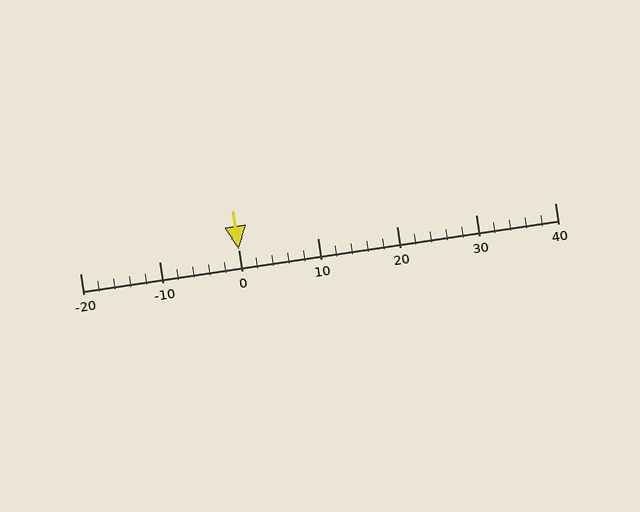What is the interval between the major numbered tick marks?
The major tick marks are spaced 10 units apart.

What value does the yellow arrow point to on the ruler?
The yellow arrow points to approximately 0.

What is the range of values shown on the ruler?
The ruler shows values from -20 to 40.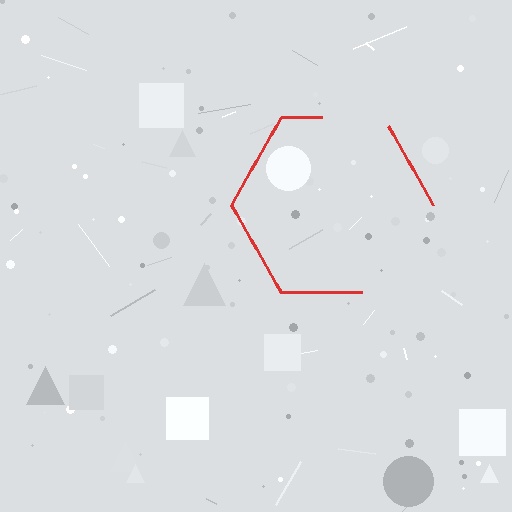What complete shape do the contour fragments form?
The contour fragments form a hexagon.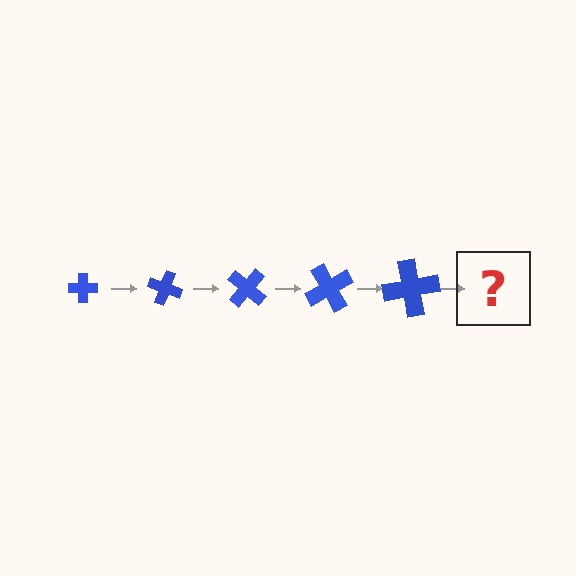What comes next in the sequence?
The next element should be a cross, larger than the previous one and rotated 100 degrees from the start.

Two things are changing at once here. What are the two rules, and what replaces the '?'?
The two rules are that the cross grows larger each step and it rotates 20 degrees each step. The '?' should be a cross, larger than the previous one and rotated 100 degrees from the start.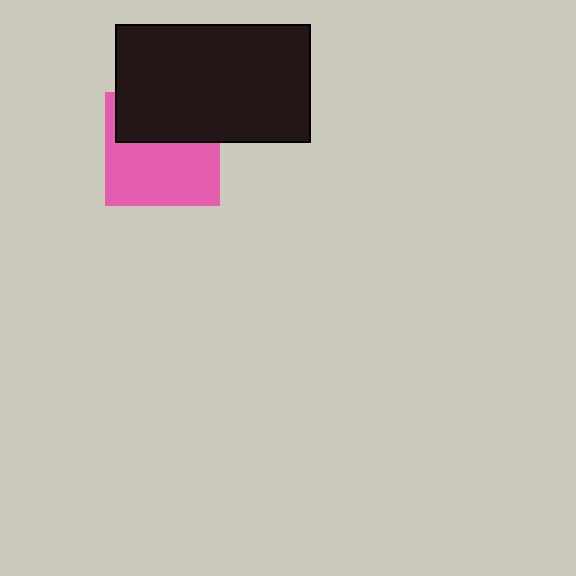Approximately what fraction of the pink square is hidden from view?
Roughly 42% of the pink square is hidden behind the black rectangle.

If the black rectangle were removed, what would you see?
You would see the complete pink square.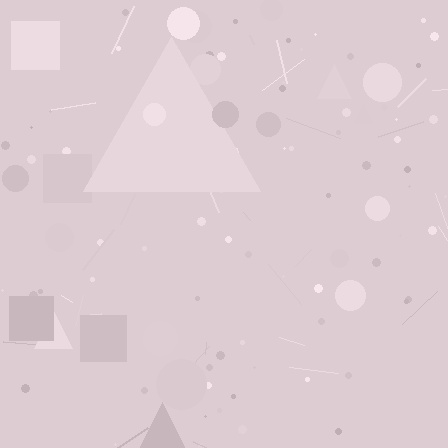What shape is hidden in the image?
A triangle is hidden in the image.